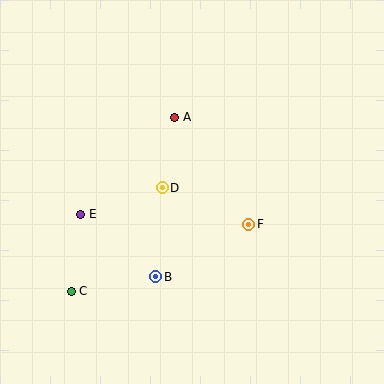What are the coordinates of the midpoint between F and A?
The midpoint between F and A is at (212, 171).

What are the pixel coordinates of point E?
Point E is at (81, 214).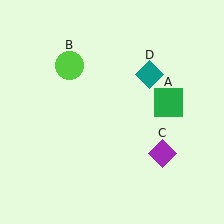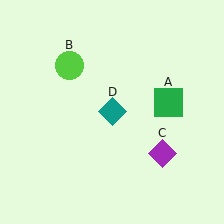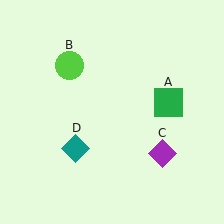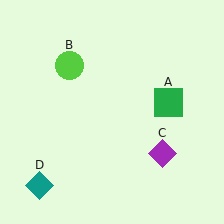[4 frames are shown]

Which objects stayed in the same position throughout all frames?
Green square (object A) and lime circle (object B) and purple diamond (object C) remained stationary.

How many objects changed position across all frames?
1 object changed position: teal diamond (object D).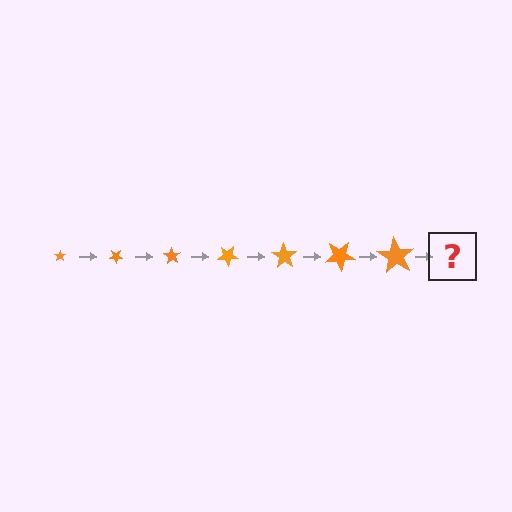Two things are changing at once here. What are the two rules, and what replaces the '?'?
The two rules are that the star grows larger each step and it rotates 35 degrees each step. The '?' should be a star, larger than the previous one and rotated 245 degrees from the start.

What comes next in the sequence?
The next element should be a star, larger than the previous one and rotated 245 degrees from the start.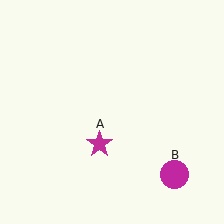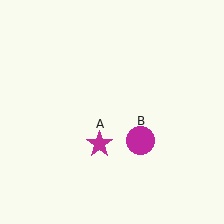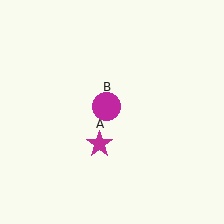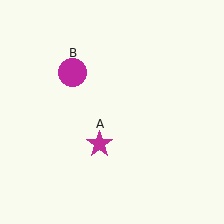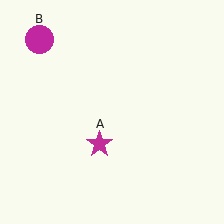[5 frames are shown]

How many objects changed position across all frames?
1 object changed position: magenta circle (object B).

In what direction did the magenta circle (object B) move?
The magenta circle (object B) moved up and to the left.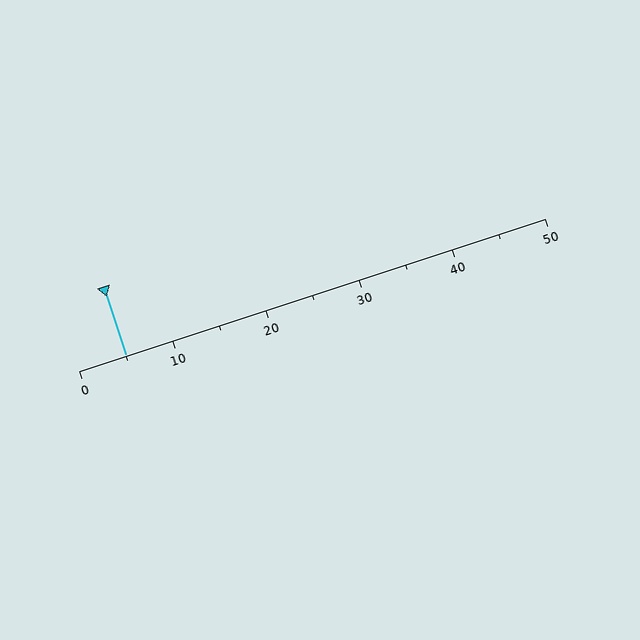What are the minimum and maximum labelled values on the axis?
The axis runs from 0 to 50.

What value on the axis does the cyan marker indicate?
The marker indicates approximately 5.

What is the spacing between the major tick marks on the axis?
The major ticks are spaced 10 apart.